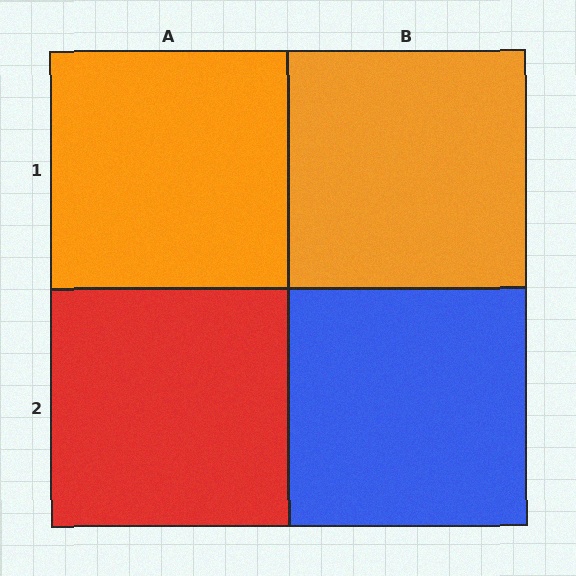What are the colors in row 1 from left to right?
Orange, orange.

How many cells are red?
1 cell is red.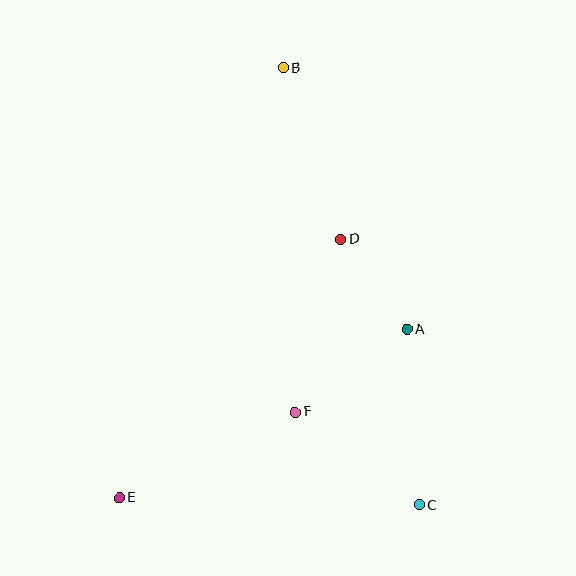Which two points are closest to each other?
Points A and D are closest to each other.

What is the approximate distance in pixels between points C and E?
The distance between C and E is approximately 300 pixels.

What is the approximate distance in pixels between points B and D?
The distance between B and D is approximately 181 pixels.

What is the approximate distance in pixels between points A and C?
The distance between A and C is approximately 176 pixels.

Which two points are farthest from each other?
Points B and E are farthest from each other.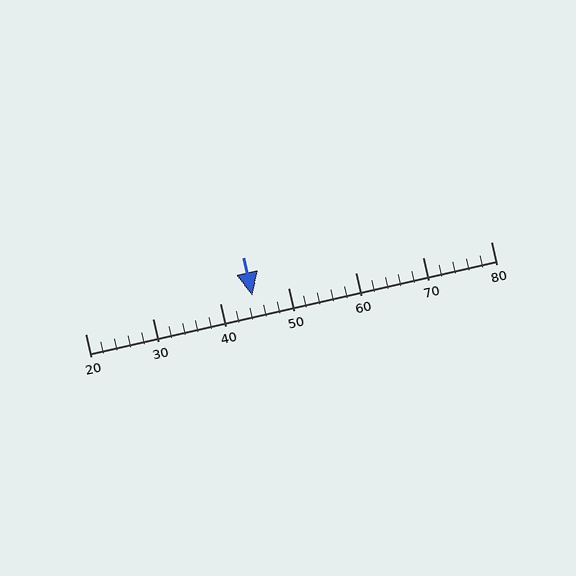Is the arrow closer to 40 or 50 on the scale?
The arrow is closer to 40.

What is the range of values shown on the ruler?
The ruler shows values from 20 to 80.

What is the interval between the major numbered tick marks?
The major tick marks are spaced 10 units apart.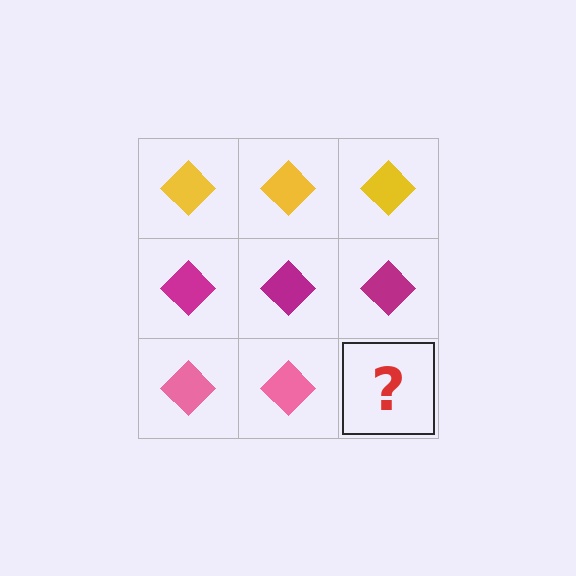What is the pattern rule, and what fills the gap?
The rule is that each row has a consistent color. The gap should be filled with a pink diamond.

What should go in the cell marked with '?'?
The missing cell should contain a pink diamond.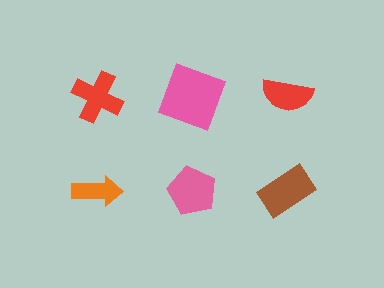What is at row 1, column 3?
A red semicircle.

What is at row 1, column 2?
A pink square.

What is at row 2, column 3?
A brown rectangle.